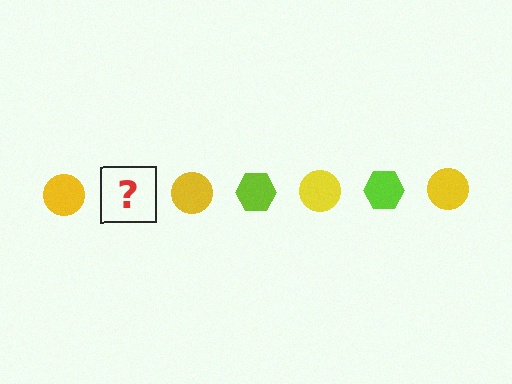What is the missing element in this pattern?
The missing element is a lime hexagon.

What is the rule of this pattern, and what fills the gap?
The rule is that the pattern alternates between yellow circle and lime hexagon. The gap should be filled with a lime hexagon.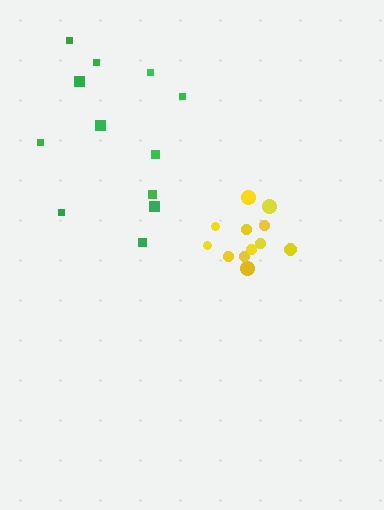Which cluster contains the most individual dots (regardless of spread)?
Green (12).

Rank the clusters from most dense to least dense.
yellow, green.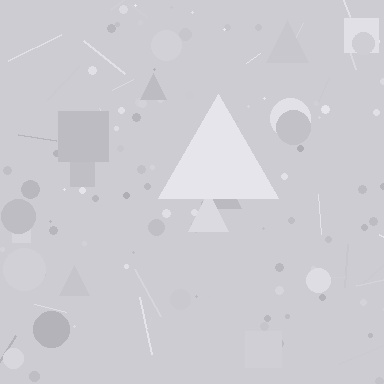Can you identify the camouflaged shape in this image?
The camouflaged shape is a triangle.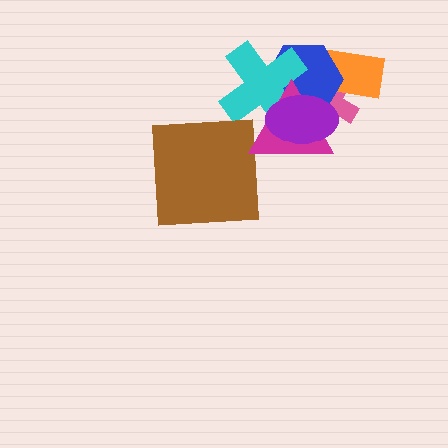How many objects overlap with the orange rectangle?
2 objects overlap with the orange rectangle.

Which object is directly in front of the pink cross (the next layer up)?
The orange rectangle is directly in front of the pink cross.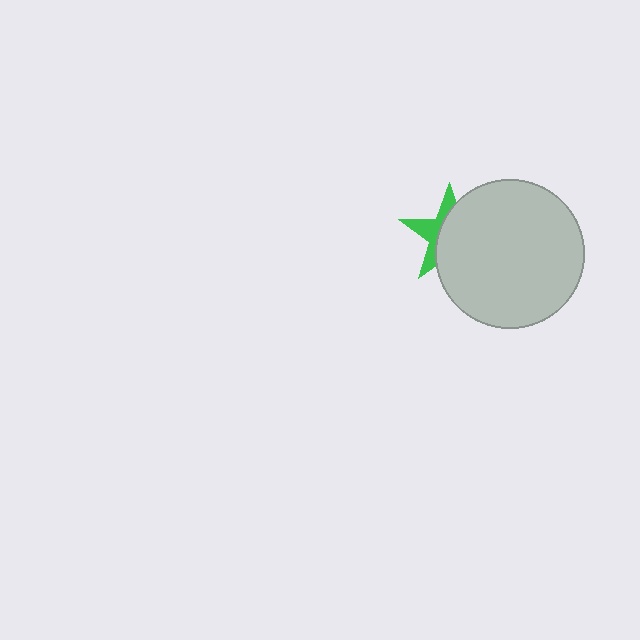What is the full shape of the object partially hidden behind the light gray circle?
The partially hidden object is a green star.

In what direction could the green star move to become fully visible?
The green star could move left. That would shift it out from behind the light gray circle entirely.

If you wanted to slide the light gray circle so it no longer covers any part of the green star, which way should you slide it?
Slide it right — that is the most direct way to separate the two shapes.